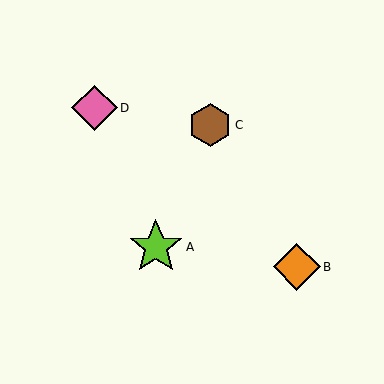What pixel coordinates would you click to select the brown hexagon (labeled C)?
Click at (210, 125) to select the brown hexagon C.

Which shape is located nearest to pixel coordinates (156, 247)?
The lime star (labeled A) at (156, 247) is nearest to that location.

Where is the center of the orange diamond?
The center of the orange diamond is at (297, 267).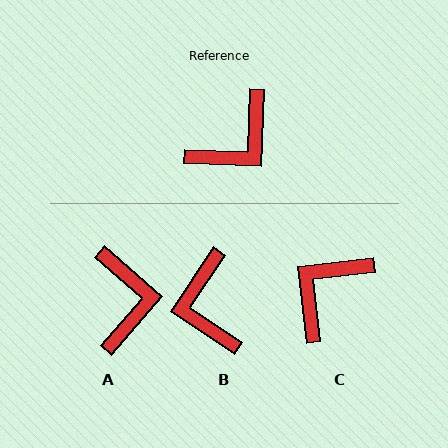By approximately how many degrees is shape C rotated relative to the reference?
Approximately 171 degrees clockwise.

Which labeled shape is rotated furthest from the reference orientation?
C, about 171 degrees away.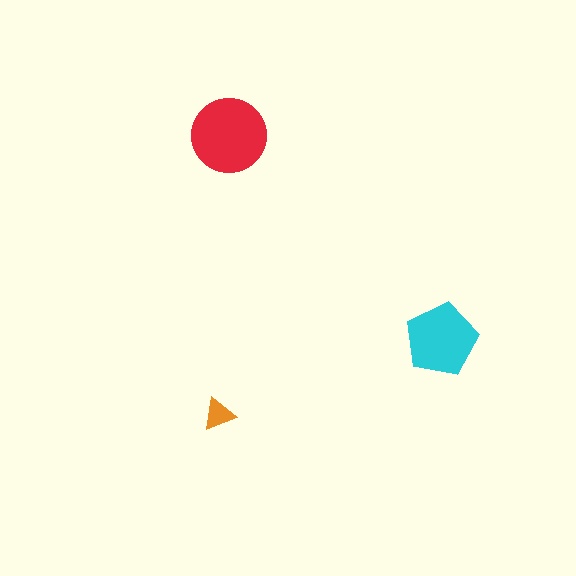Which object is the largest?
The red circle.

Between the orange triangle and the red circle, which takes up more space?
The red circle.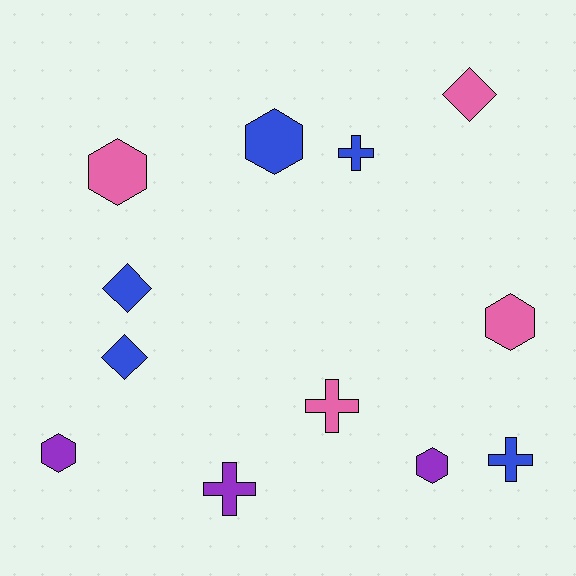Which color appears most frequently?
Blue, with 5 objects.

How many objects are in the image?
There are 12 objects.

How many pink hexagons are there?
There are 2 pink hexagons.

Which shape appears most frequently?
Hexagon, with 5 objects.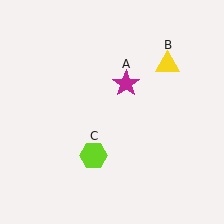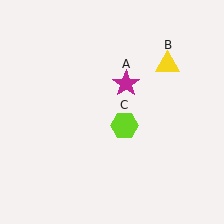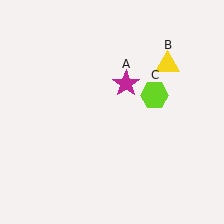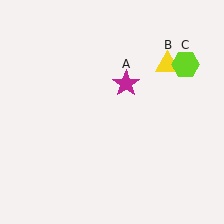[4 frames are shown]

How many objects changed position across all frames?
1 object changed position: lime hexagon (object C).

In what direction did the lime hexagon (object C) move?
The lime hexagon (object C) moved up and to the right.